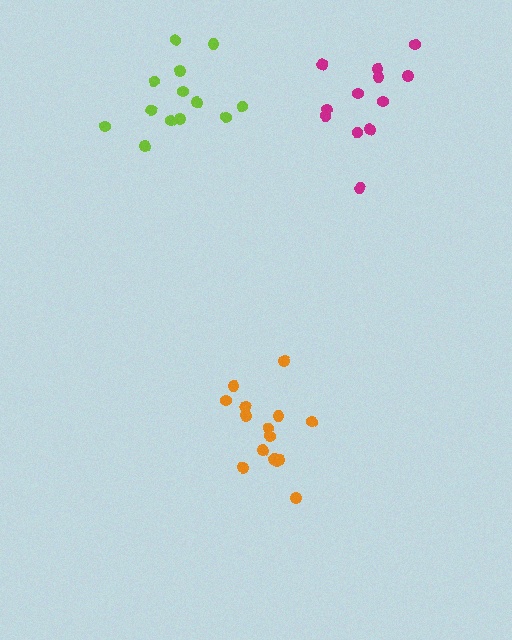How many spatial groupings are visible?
There are 3 spatial groupings.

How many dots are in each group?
Group 1: 15 dots, Group 2: 12 dots, Group 3: 13 dots (40 total).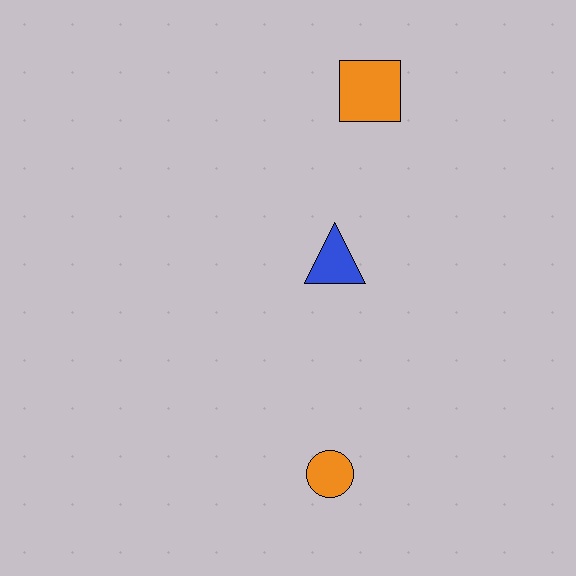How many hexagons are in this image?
There are no hexagons.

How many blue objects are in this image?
There is 1 blue object.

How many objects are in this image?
There are 3 objects.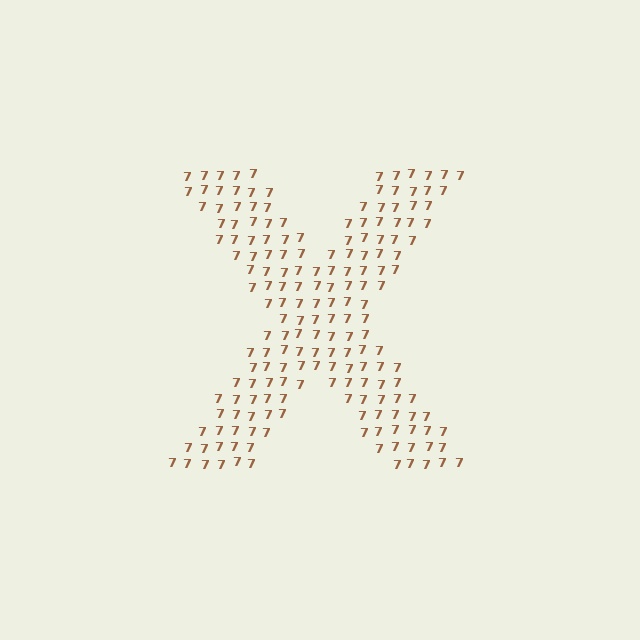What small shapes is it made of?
It is made of small digit 7's.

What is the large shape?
The large shape is the letter X.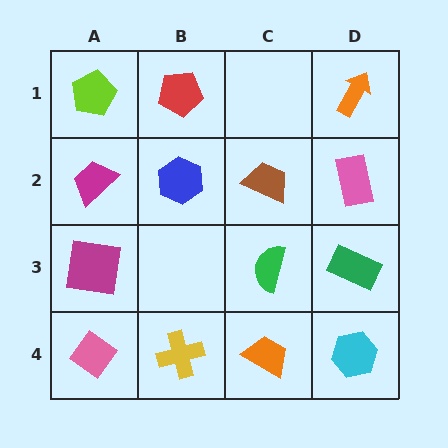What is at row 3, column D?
A green rectangle.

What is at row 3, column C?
A green semicircle.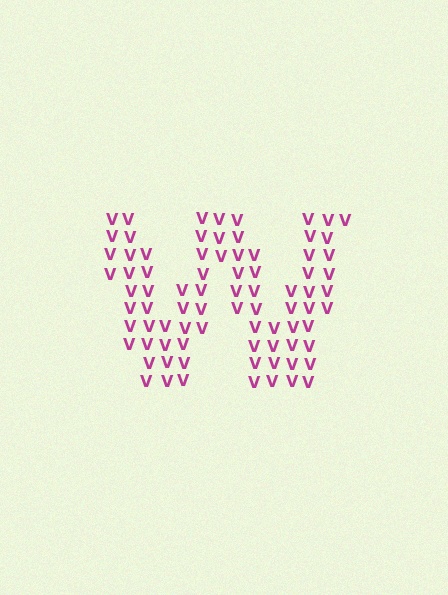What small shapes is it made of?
It is made of small letter V's.